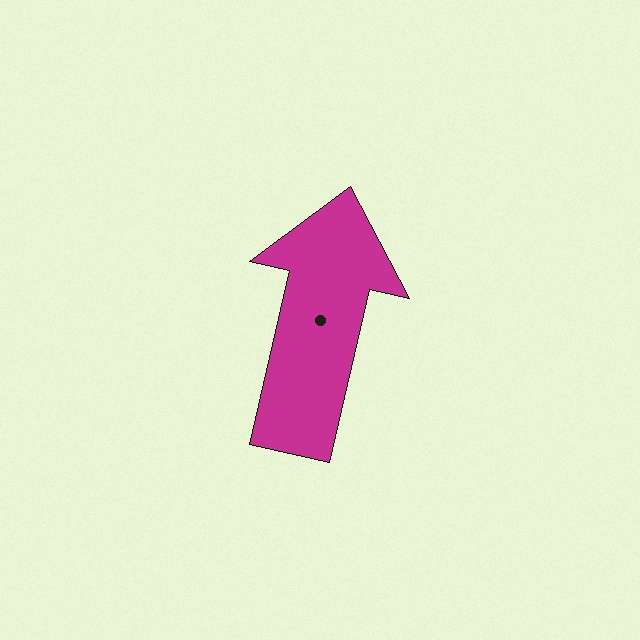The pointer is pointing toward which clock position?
Roughly 12 o'clock.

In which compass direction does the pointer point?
North.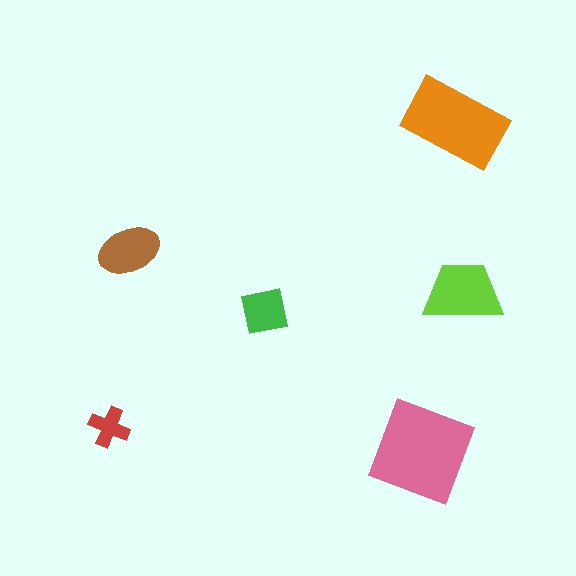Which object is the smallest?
The red cross.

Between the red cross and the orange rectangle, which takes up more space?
The orange rectangle.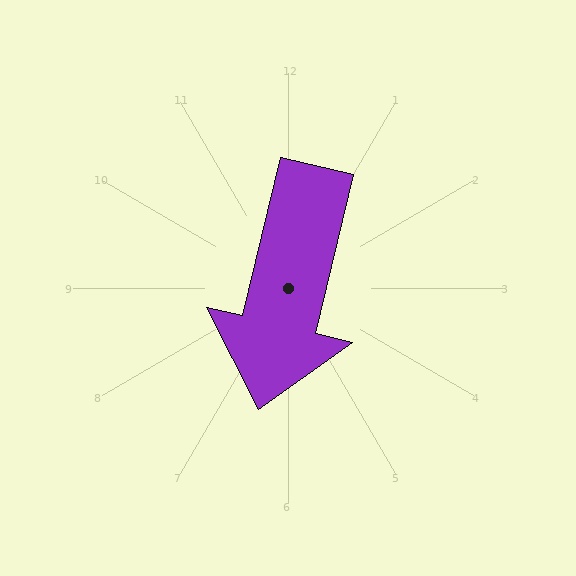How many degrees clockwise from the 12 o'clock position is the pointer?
Approximately 193 degrees.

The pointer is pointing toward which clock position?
Roughly 6 o'clock.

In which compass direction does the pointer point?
South.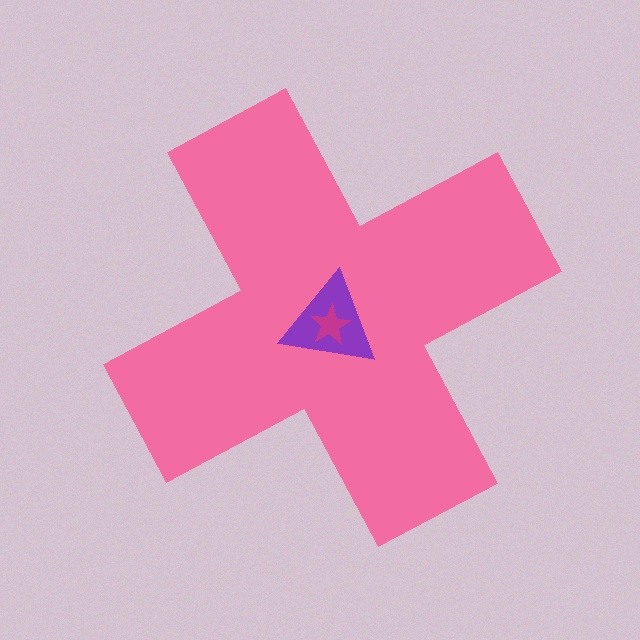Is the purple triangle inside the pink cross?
Yes.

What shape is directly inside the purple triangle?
The magenta star.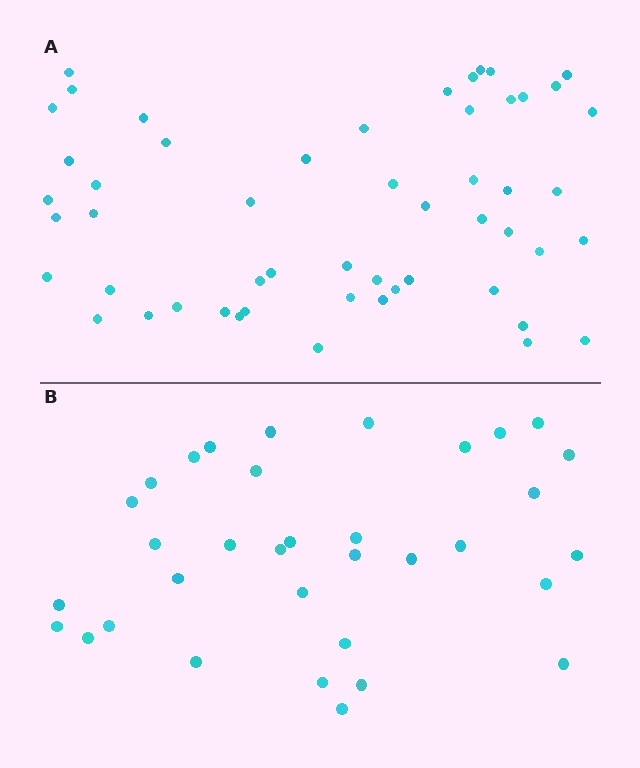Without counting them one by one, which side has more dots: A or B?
Region A (the top region) has more dots.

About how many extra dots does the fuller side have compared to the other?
Region A has approximately 20 more dots than region B.